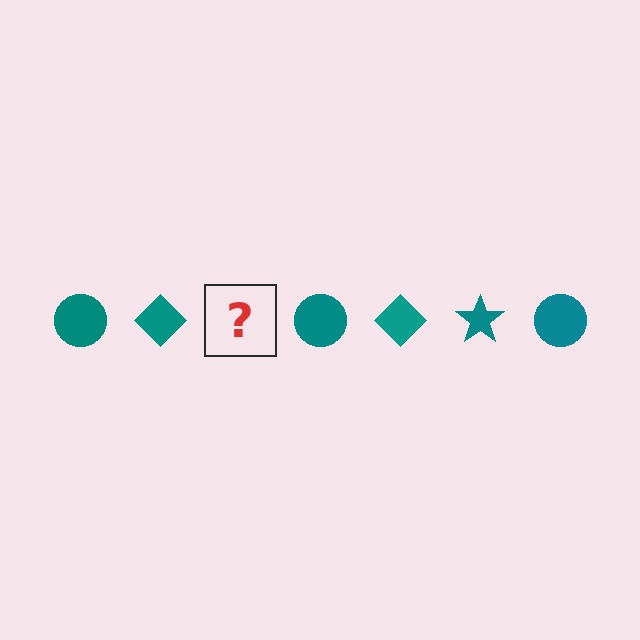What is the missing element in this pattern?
The missing element is a teal star.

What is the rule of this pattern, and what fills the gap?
The rule is that the pattern cycles through circle, diamond, star shapes in teal. The gap should be filled with a teal star.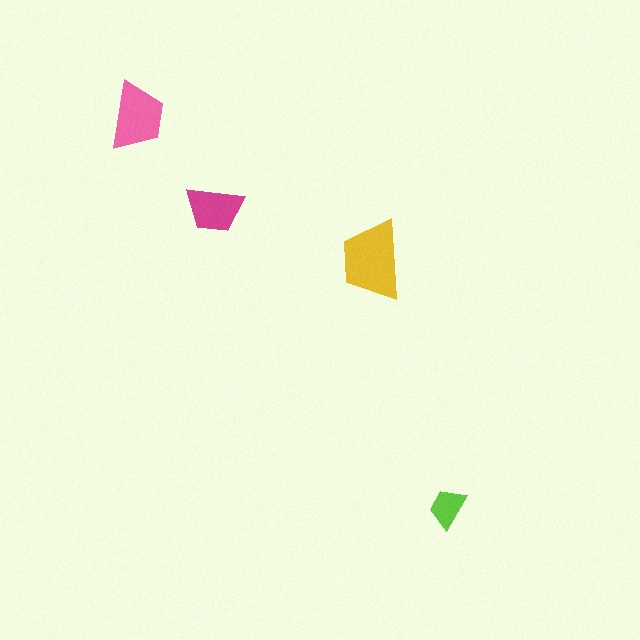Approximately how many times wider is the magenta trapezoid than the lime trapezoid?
About 1.5 times wider.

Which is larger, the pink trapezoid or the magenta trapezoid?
The pink one.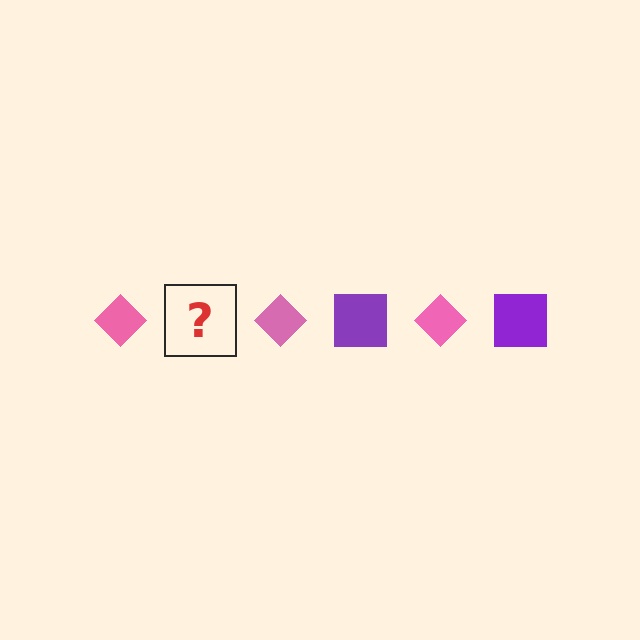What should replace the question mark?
The question mark should be replaced with a purple square.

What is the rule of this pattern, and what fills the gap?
The rule is that the pattern alternates between pink diamond and purple square. The gap should be filled with a purple square.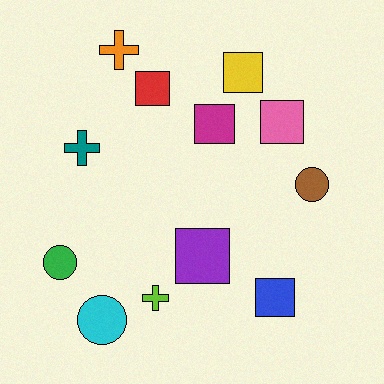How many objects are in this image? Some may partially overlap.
There are 12 objects.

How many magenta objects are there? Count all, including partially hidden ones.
There is 1 magenta object.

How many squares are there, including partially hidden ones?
There are 6 squares.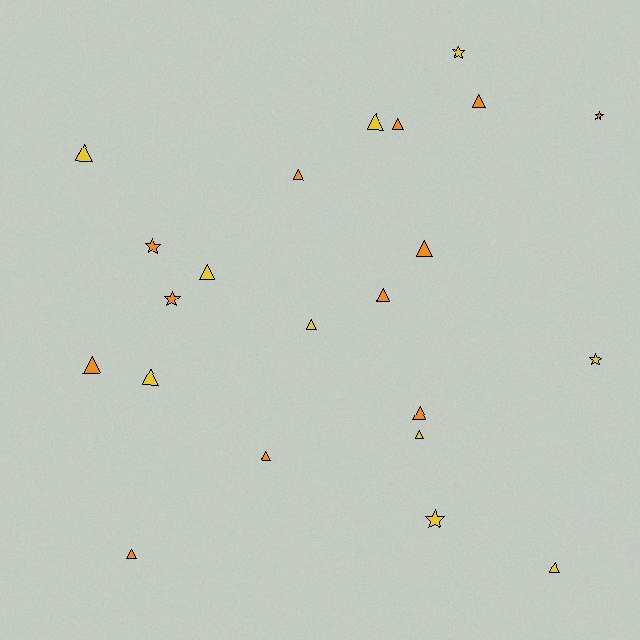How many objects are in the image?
There are 22 objects.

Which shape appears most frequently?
Triangle, with 16 objects.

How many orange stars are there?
There are 3 orange stars.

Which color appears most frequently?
Orange, with 12 objects.